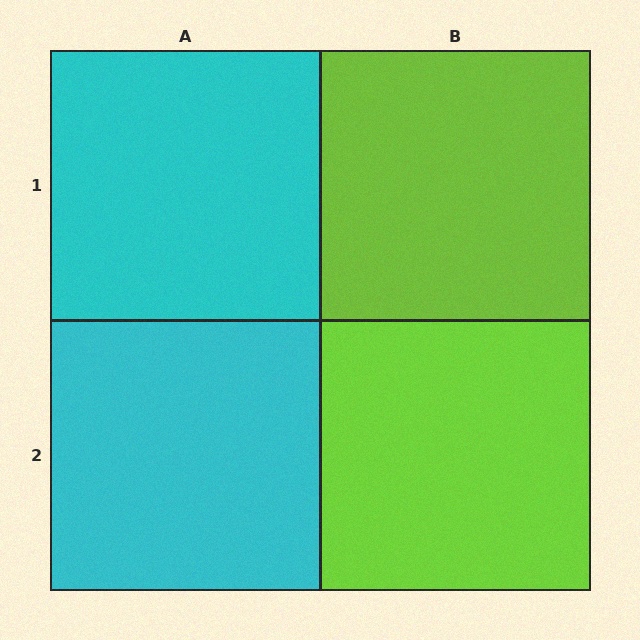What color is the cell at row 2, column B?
Lime.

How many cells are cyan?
2 cells are cyan.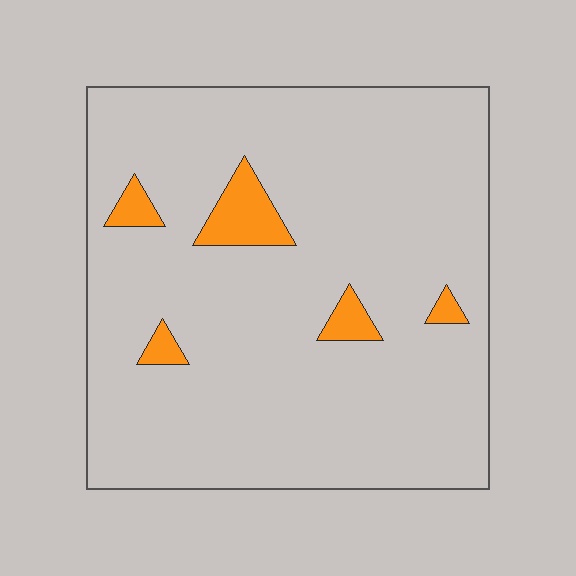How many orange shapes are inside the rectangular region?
5.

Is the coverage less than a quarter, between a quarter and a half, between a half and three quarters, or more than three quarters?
Less than a quarter.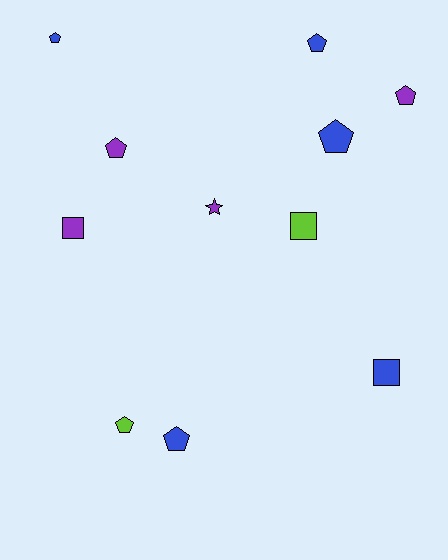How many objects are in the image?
There are 11 objects.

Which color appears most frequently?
Blue, with 5 objects.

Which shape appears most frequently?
Pentagon, with 7 objects.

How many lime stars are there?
There are no lime stars.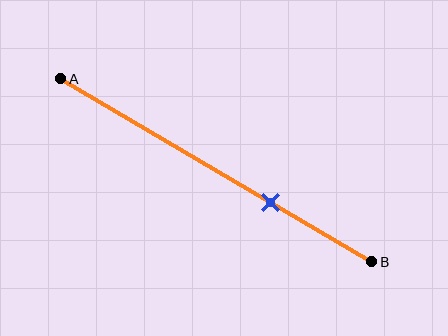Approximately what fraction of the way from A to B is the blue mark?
The blue mark is approximately 70% of the way from A to B.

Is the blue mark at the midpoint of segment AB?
No, the mark is at about 70% from A, not at the 50% midpoint.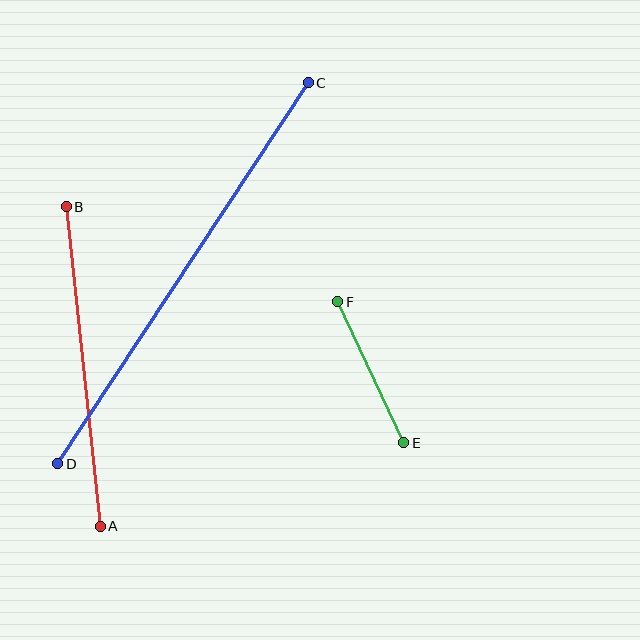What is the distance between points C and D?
The distance is approximately 456 pixels.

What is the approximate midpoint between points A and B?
The midpoint is at approximately (83, 366) pixels.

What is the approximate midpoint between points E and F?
The midpoint is at approximately (371, 372) pixels.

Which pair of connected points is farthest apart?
Points C and D are farthest apart.